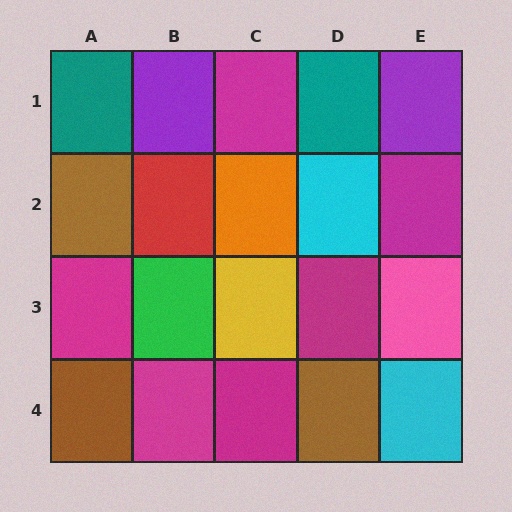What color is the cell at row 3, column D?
Magenta.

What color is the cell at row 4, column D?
Brown.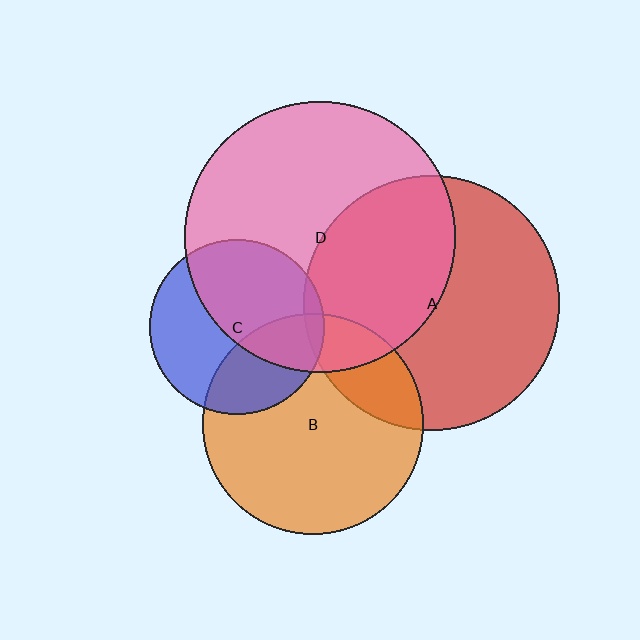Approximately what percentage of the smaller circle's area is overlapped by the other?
Approximately 35%.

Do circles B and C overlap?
Yes.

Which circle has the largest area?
Circle D (pink).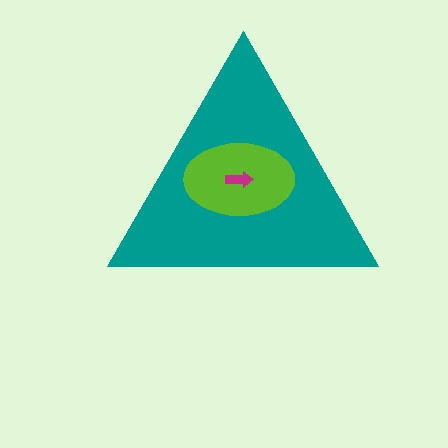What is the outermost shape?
The teal triangle.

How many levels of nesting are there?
3.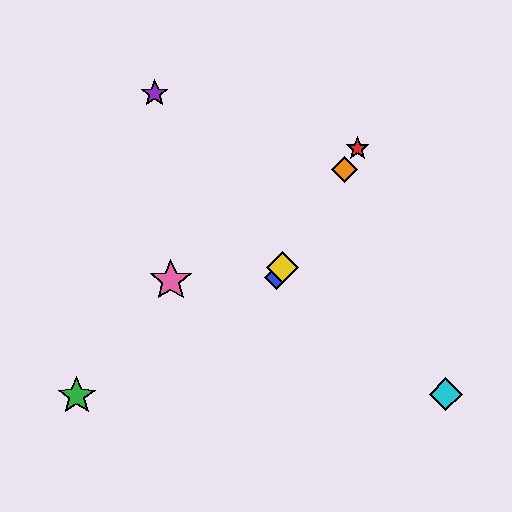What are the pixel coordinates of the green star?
The green star is at (77, 396).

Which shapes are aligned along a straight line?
The red star, the blue diamond, the yellow diamond, the orange diamond are aligned along a straight line.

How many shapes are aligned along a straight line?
4 shapes (the red star, the blue diamond, the yellow diamond, the orange diamond) are aligned along a straight line.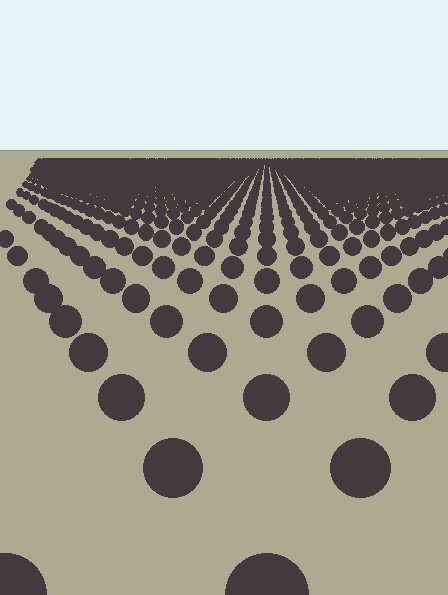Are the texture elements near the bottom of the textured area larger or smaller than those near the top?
Larger. Near the bottom, elements are closer to the viewer and appear at a bigger on-screen size.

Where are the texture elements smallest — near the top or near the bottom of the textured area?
Near the top.